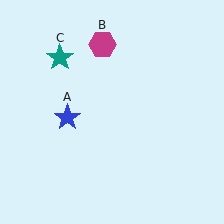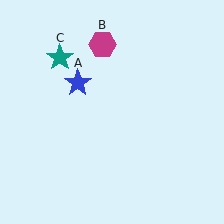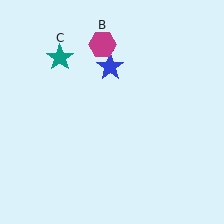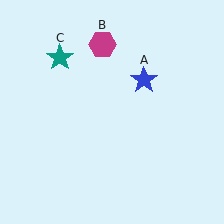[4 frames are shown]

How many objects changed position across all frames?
1 object changed position: blue star (object A).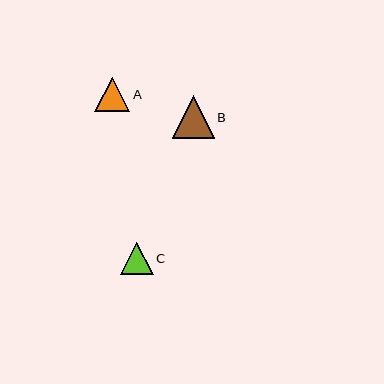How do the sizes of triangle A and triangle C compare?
Triangle A and triangle C are approximately the same size.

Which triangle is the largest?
Triangle B is the largest with a size of approximately 42 pixels.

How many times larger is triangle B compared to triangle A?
Triangle B is approximately 1.2 times the size of triangle A.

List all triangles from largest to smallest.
From largest to smallest: B, A, C.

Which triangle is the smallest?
Triangle C is the smallest with a size of approximately 33 pixels.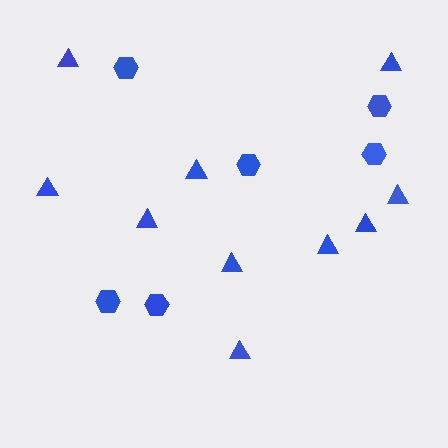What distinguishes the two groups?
There are 2 groups: one group of triangles (10) and one group of hexagons (6).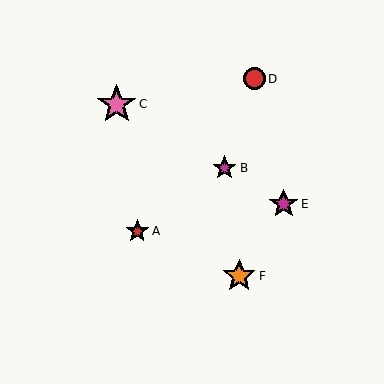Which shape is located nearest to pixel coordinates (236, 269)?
The orange star (labeled F) at (239, 276) is nearest to that location.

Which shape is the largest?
The pink star (labeled C) is the largest.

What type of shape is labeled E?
Shape E is a magenta star.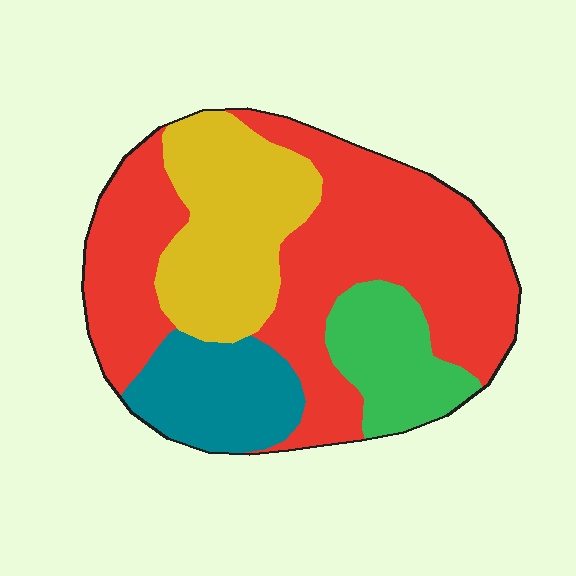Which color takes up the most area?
Red, at roughly 50%.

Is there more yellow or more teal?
Yellow.